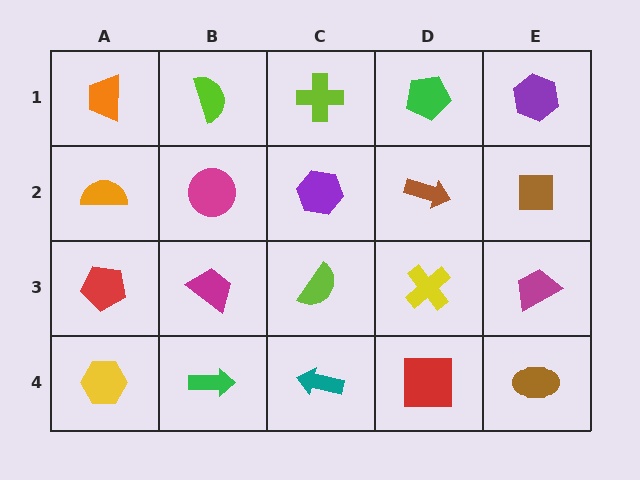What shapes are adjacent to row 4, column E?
A magenta trapezoid (row 3, column E), a red square (row 4, column D).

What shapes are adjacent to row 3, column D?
A brown arrow (row 2, column D), a red square (row 4, column D), a lime semicircle (row 3, column C), a magenta trapezoid (row 3, column E).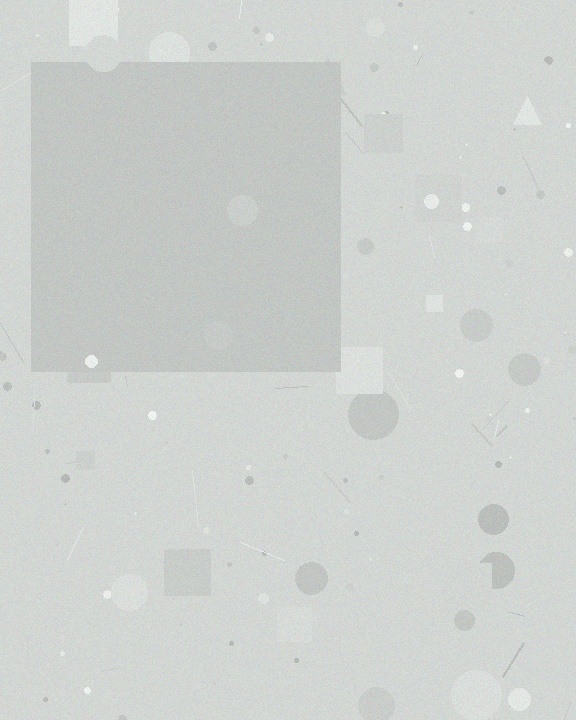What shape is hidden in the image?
A square is hidden in the image.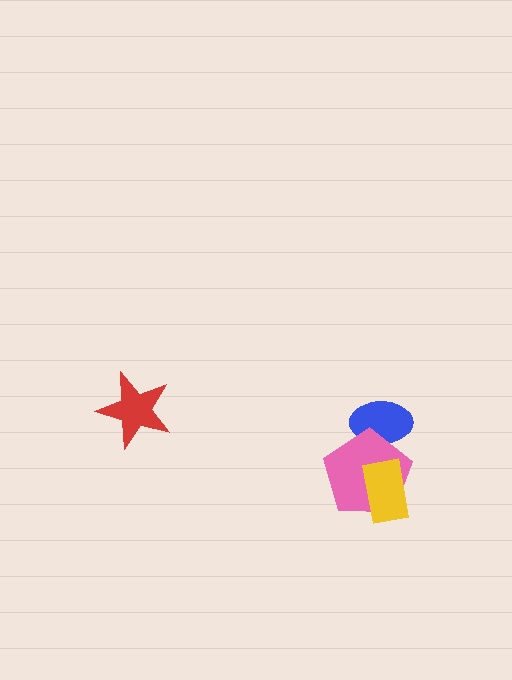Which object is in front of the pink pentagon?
The yellow rectangle is in front of the pink pentagon.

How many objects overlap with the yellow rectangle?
1 object overlaps with the yellow rectangle.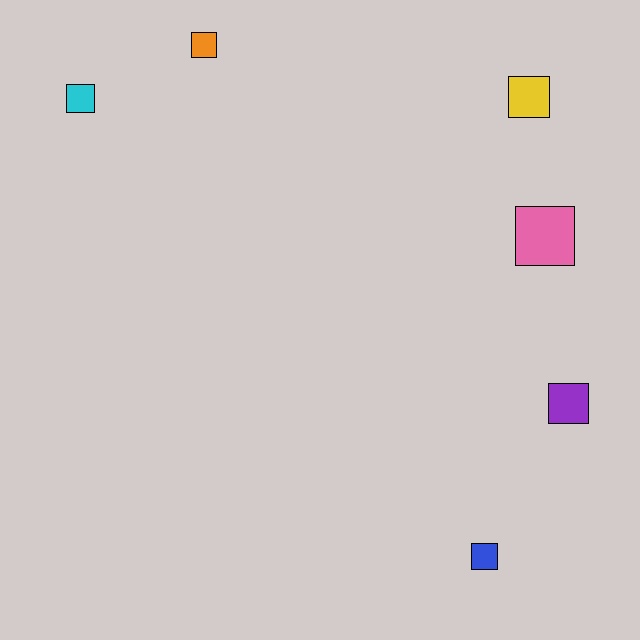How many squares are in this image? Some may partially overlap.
There are 6 squares.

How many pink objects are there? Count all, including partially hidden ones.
There is 1 pink object.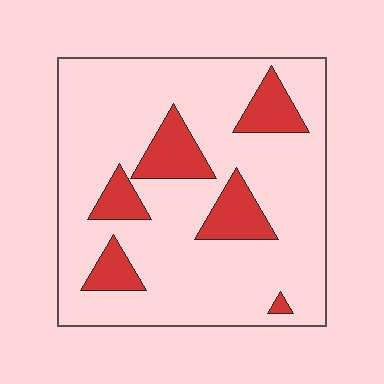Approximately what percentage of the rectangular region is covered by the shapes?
Approximately 20%.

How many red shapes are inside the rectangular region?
6.